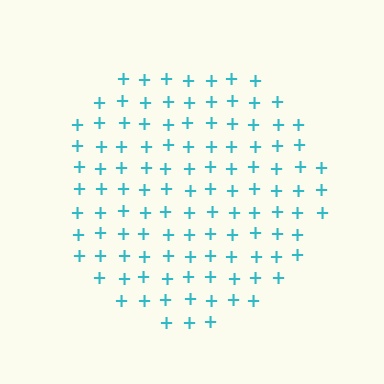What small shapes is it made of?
It is made of small plus signs.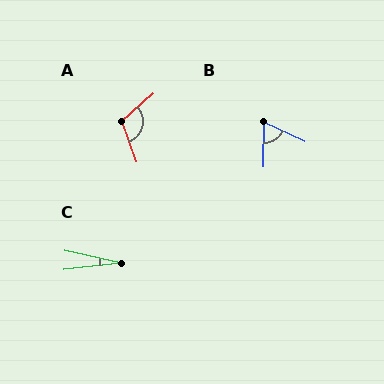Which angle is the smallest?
C, at approximately 18 degrees.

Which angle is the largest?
A, at approximately 112 degrees.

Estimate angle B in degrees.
Approximately 65 degrees.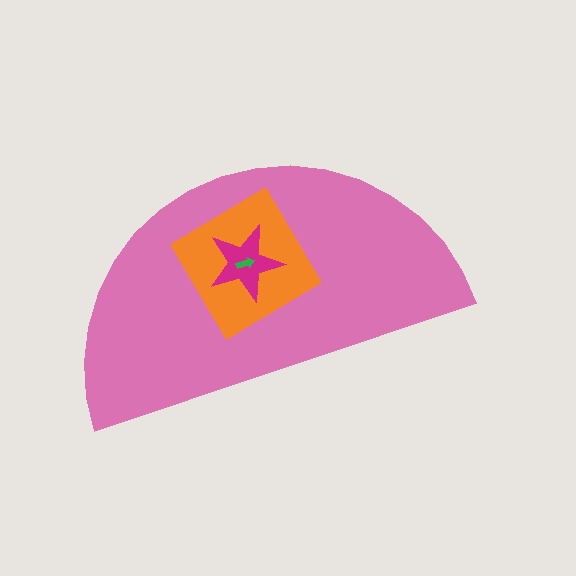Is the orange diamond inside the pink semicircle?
Yes.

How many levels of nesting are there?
4.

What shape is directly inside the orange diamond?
The magenta star.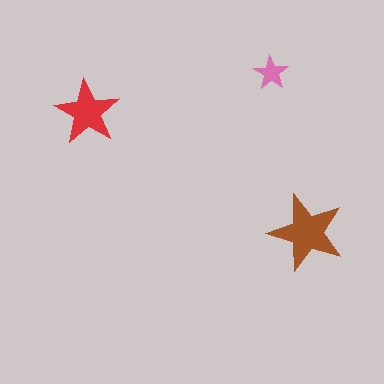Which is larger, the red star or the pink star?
The red one.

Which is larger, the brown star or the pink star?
The brown one.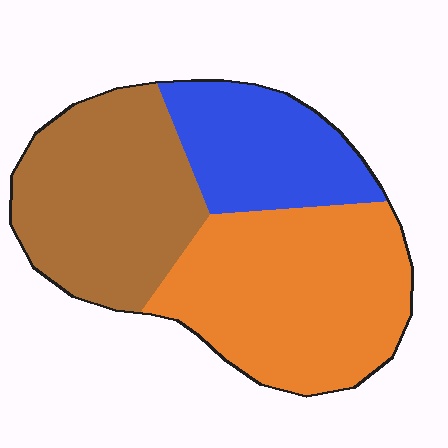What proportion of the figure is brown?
Brown takes up between a quarter and a half of the figure.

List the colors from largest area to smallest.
From largest to smallest: orange, brown, blue.